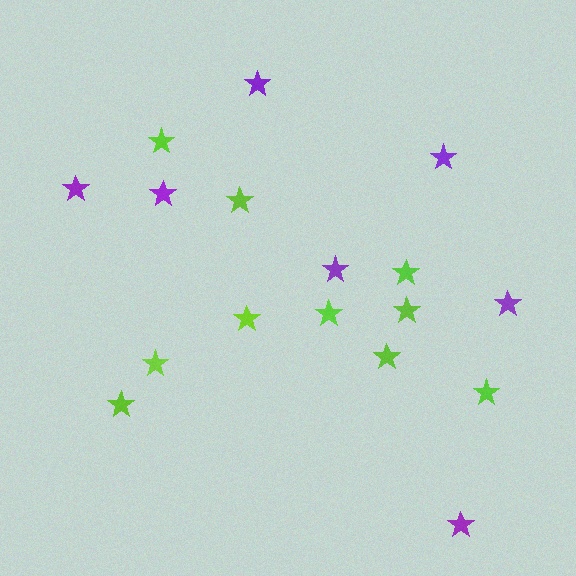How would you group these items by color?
There are 2 groups: one group of purple stars (7) and one group of lime stars (10).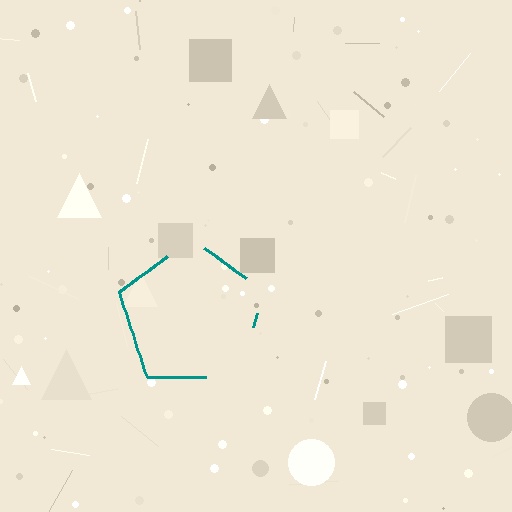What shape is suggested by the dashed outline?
The dashed outline suggests a pentagon.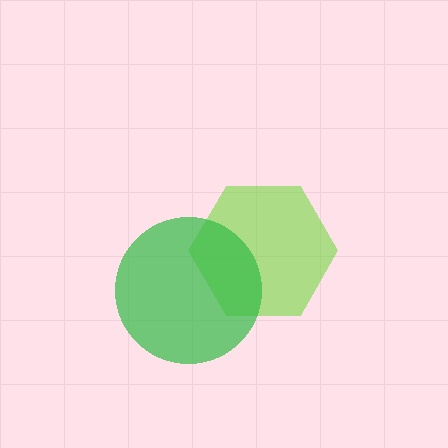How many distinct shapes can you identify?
There are 2 distinct shapes: a lime hexagon, a green circle.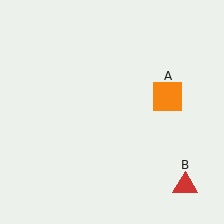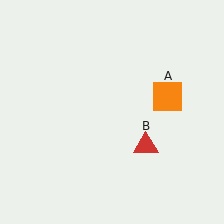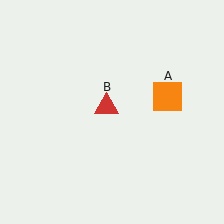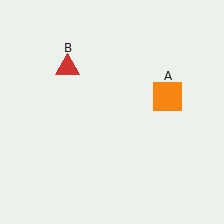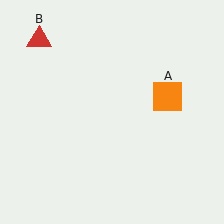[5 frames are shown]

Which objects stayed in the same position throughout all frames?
Orange square (object A) remained stationary.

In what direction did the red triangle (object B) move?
The red triangle (object B) moved up and to the left.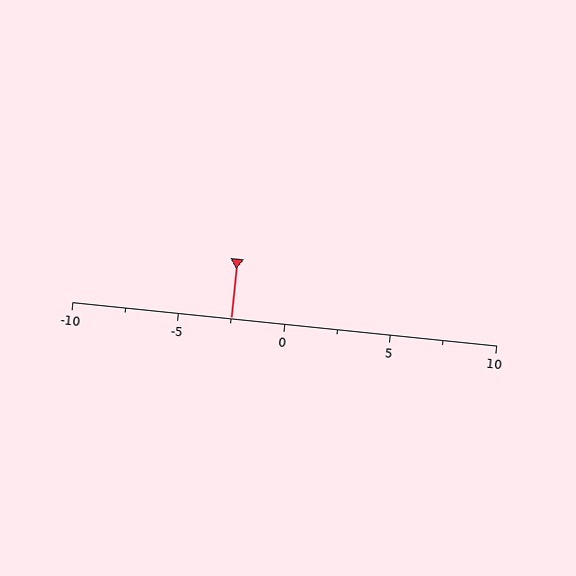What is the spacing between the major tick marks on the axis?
The major ticks are spaced 5 apart.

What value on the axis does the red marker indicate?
The marker indicates approximately -2.5.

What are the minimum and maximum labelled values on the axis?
The axis runs from -10 to 10.